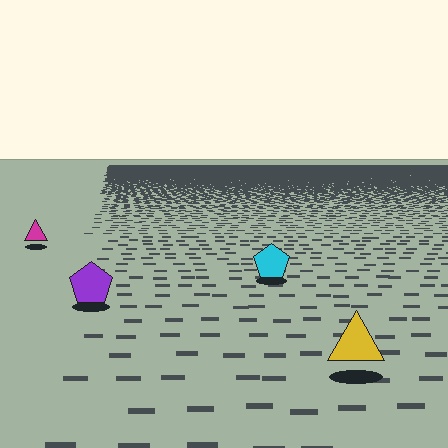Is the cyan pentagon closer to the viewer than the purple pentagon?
No. The purple pentagon is closer — you can tell from the texture gradient: the ground texture is coarser near it.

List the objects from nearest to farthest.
From nearest to farthest: the yellow triangle, the purple pentagon, the cyan pentagon, the magenta triangle.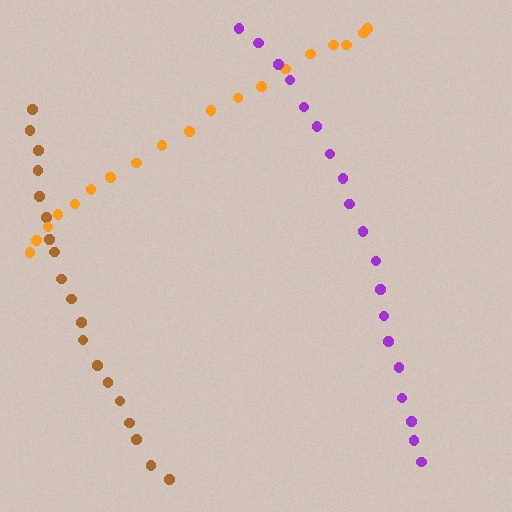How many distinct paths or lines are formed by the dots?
There are 3 distinct paths.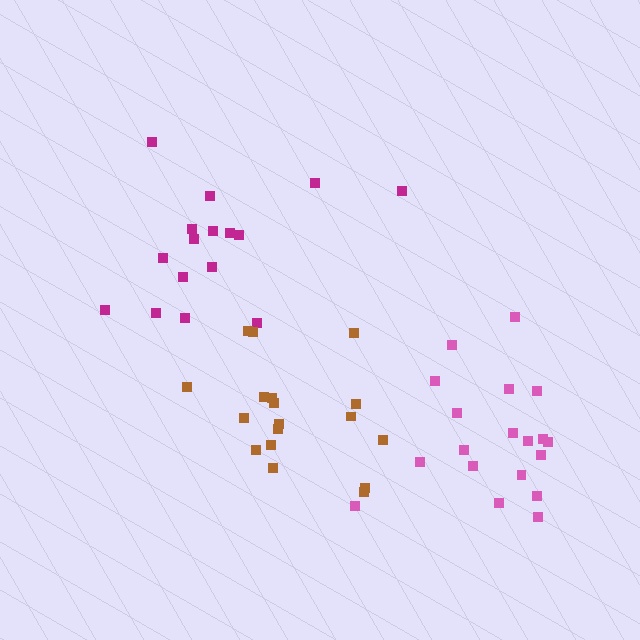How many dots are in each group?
Group 1: 16 dots, Group 2: 18 dots, Group 3: 19 dots (53 total).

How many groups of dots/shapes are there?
There are 3 groups.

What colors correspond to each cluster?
The clusters are colored: magenta, brown, pink.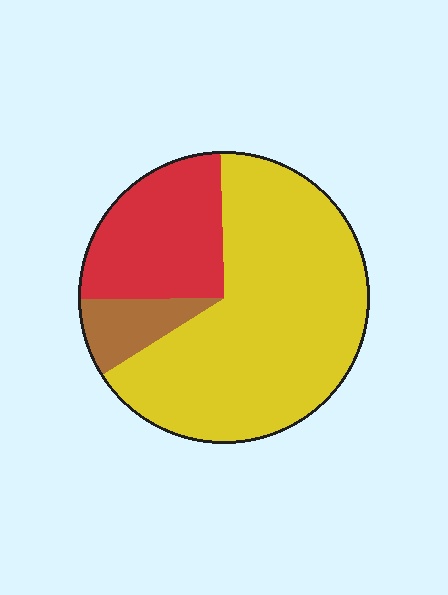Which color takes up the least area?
Brown, at roughly 10%.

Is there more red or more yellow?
Yellow.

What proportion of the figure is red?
Red takes up less than a quarter of the figure.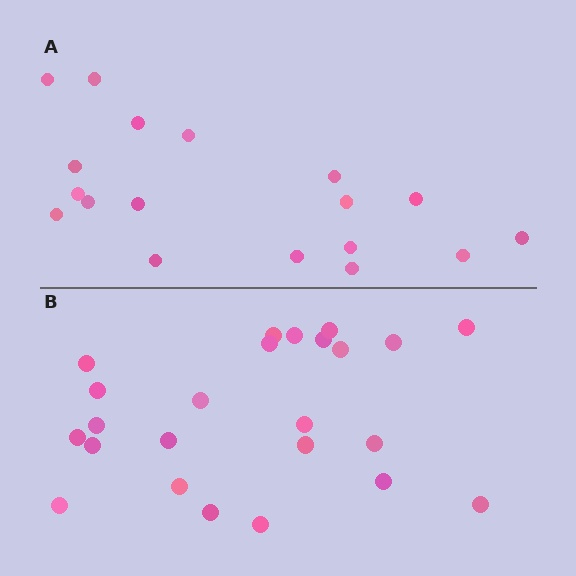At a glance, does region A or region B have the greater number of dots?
Region B (the bottom region) has more dots.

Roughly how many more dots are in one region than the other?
Region B has about 6 more dots than region A.